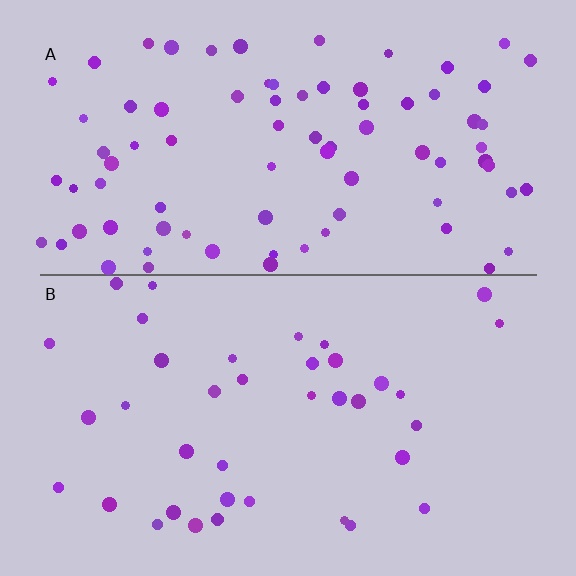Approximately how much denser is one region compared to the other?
Approximately 2.1× — region A over region B.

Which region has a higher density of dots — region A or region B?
A (the top).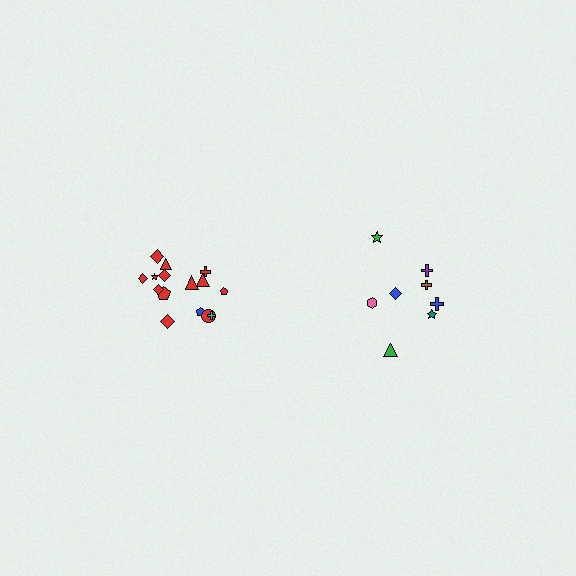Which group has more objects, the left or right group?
The left group.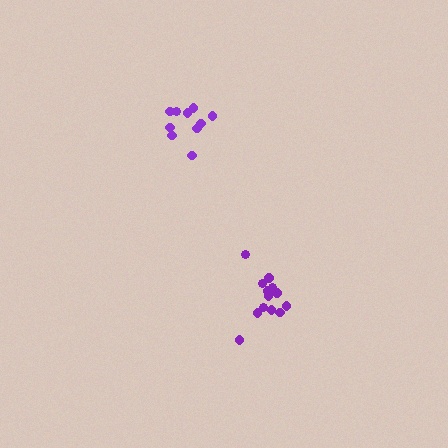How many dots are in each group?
Group 1: 10 dots, Group 2: 13 dots (23 total).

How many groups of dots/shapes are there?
There are 2 groups.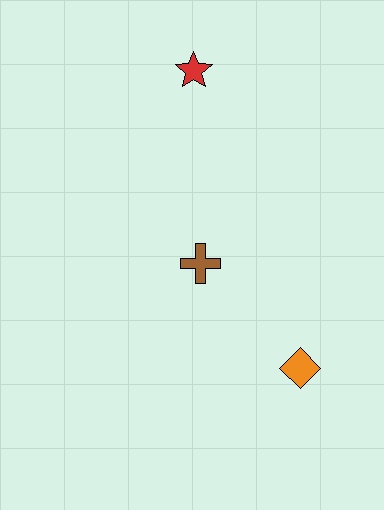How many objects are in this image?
There are 3 objects.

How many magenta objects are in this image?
There are no magenta objects.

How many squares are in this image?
There are no squares.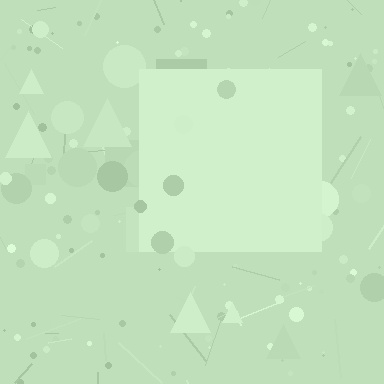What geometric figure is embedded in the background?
A square is embedded in the background.